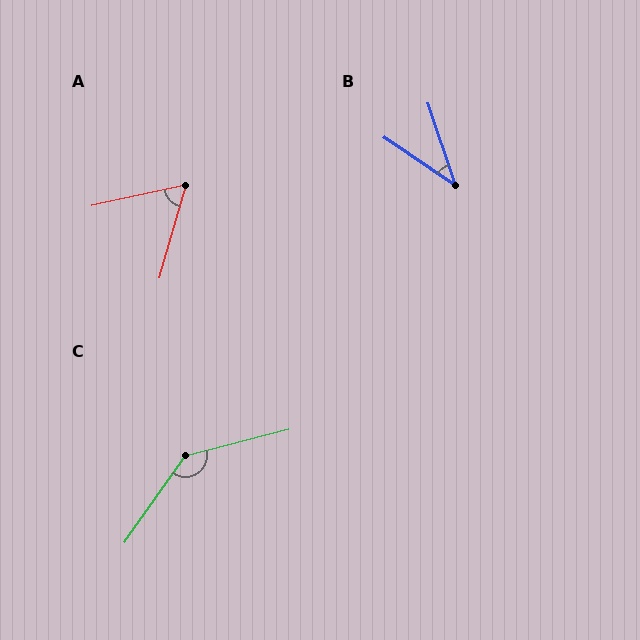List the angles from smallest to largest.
B (37°), A (62°), C (139°).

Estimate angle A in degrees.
Approximately 62 degrees.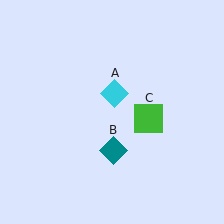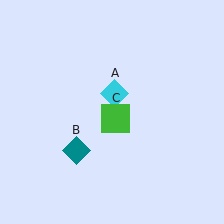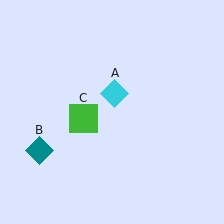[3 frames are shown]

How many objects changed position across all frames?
2 objects changed position: teal diamond (object B), green square (object C).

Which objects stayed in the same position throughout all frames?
Cyan diamond (object A) remained stationary.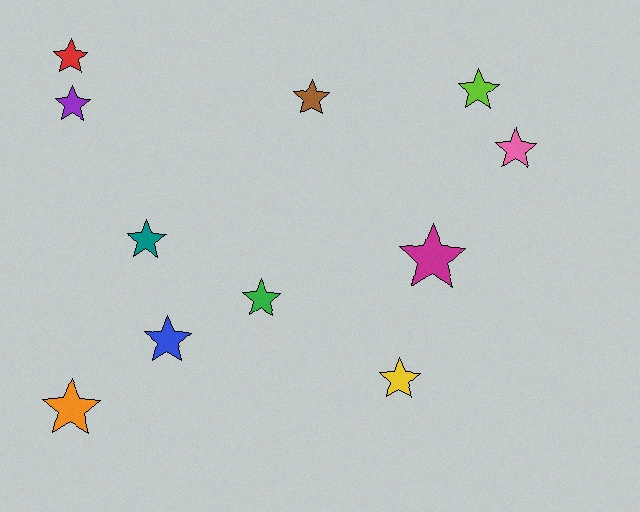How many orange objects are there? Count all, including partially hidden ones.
There is 1 orange object.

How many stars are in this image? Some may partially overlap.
There are 11 stars.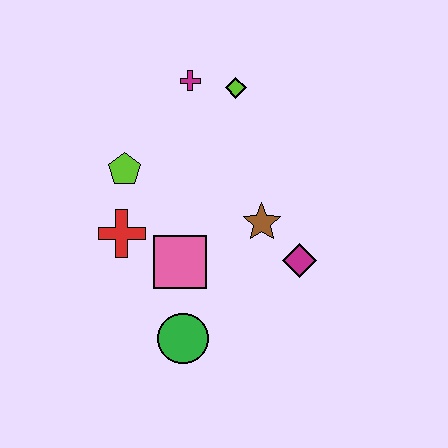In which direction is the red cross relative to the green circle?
The red cross is above the green circle.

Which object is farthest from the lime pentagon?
The magenta diamond is farthest from the lime pentagon.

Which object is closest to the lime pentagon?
The red cross is closest to the lime pentagon.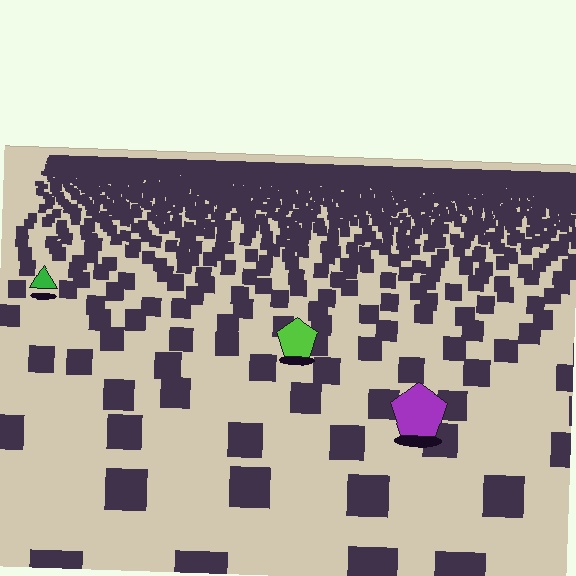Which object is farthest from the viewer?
The green triangle is farthest from the viewer. It appears smaller and the ground texture around it is denser.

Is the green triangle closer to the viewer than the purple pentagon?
No. The purple pentagon is closer — you can tell from the texture gradient: the ground texture is coarser near it.